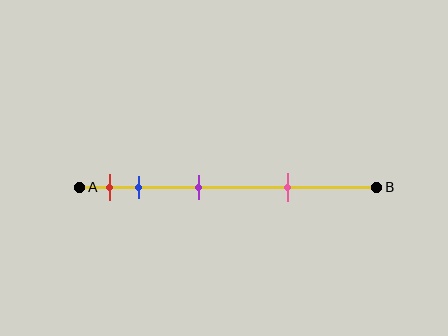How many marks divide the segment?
There are 4 marks dividing the segment.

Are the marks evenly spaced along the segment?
No, the marks are not evenly spaced.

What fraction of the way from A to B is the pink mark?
The pink mark is approximately 70% (0.7) of the way from A to B.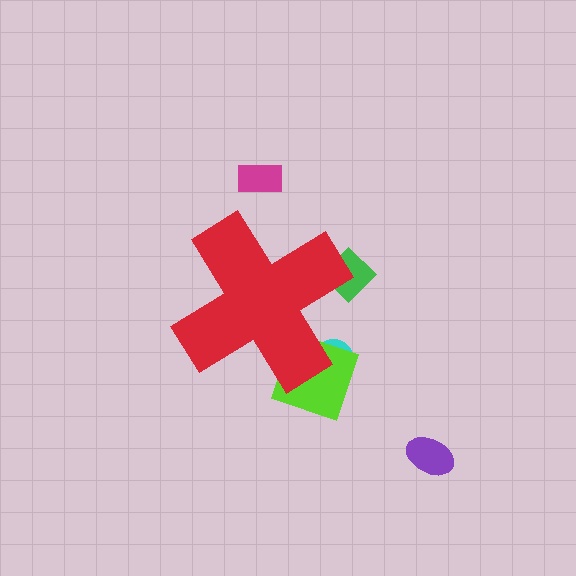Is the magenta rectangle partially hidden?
No, the magenta rectangle is fully visible.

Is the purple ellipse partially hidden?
No, the purple ellipse is fully visible.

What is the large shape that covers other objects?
A red cross.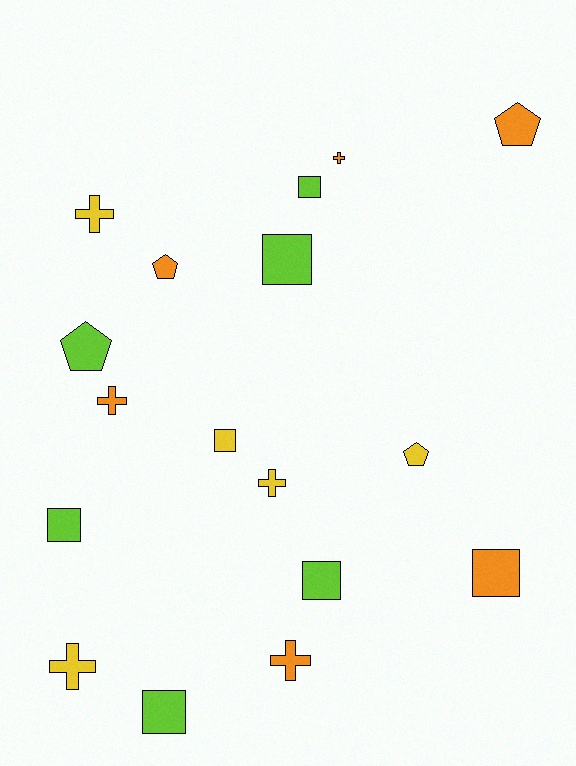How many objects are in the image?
There are 17 objects.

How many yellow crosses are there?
There are 3 yellow crosses.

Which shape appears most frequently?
Square, with 7 objects.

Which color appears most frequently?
Lime, with 6 objects.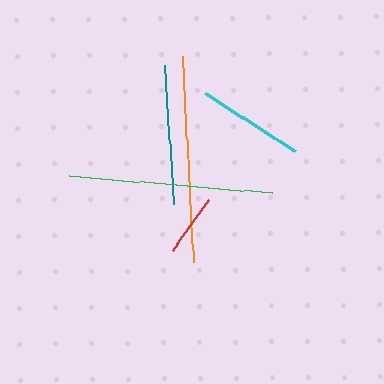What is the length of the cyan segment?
The cyan segment is approximately 107 pixels long.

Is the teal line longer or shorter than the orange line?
The orange line is longer than the teal line.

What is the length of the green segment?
The green segment is approximately 204 pixels long.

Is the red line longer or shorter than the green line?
The green line is longer than the red line.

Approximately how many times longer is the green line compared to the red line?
The green line is approximately 3.3 times the length of the red line.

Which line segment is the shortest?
The red line is the shortest at approximately 62 pixels.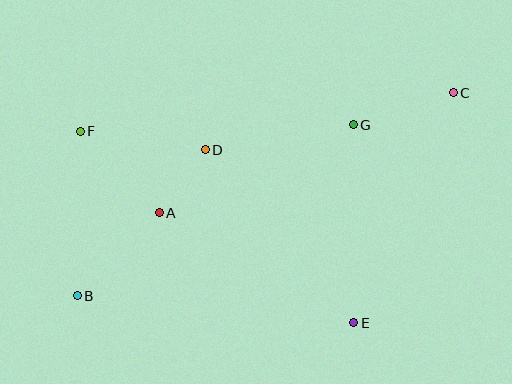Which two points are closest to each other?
Points A and D are closest to each other.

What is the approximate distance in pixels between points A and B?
The distance between A and B is approximately 117 pixels.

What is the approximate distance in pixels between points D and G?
The distance between D and G is approximately 150 pixels.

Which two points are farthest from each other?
Points B and C are farthest from each other.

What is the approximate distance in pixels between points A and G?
The distance between A and G is approximately 213 pixels.